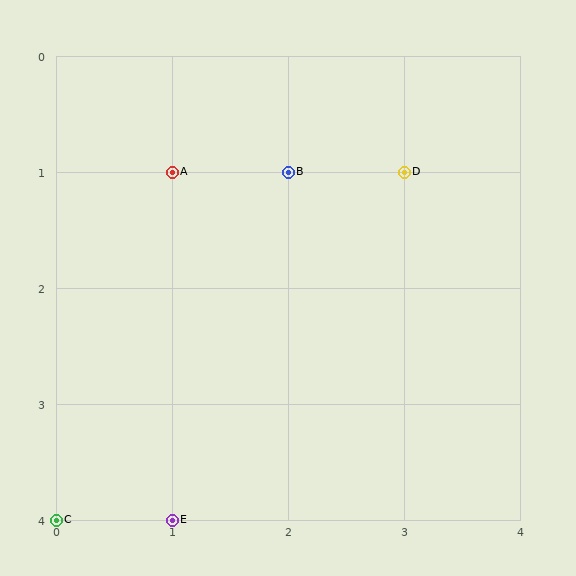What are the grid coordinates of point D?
Point D is at grid coordinates (3, 1).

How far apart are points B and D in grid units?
Points B and D are 1 column apart.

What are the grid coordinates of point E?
Point E is at grid coordinates (1, 4).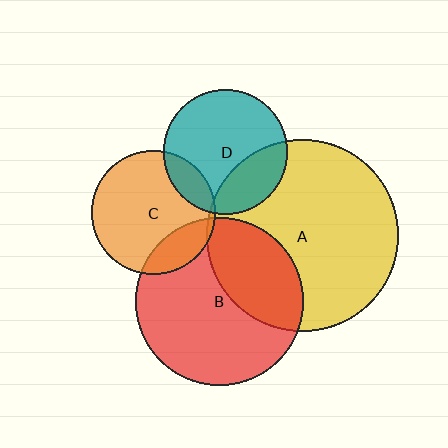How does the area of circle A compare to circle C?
Approximately 2.4 times.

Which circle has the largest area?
Circle A (yellow).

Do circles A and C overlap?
Yes.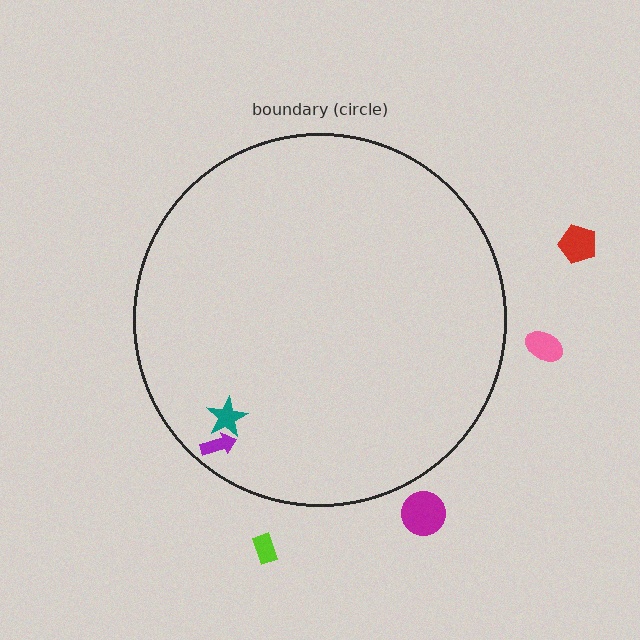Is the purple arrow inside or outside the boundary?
Inside.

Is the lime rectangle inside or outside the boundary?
Outside.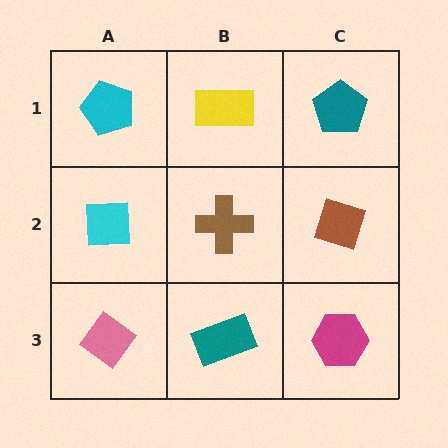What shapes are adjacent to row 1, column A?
A cyan square (row 2, column A), a yellow rectangle (row 1, column B).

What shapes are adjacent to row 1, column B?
A brown cross (row 2, column B), a cyan pentagon (row 1, column A), a teal pentagon (row 1, column C).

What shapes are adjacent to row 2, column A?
A cyan pentagon (row 1, column A), a pink diamond (row 3, column A), a brown cross (row 2, column B).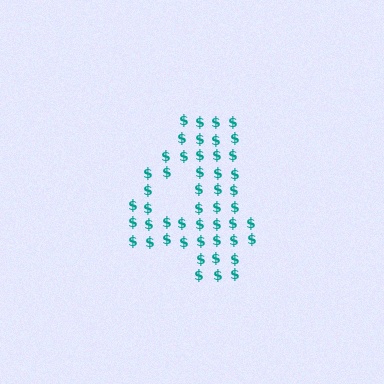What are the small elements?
The small elements are dollar signs.